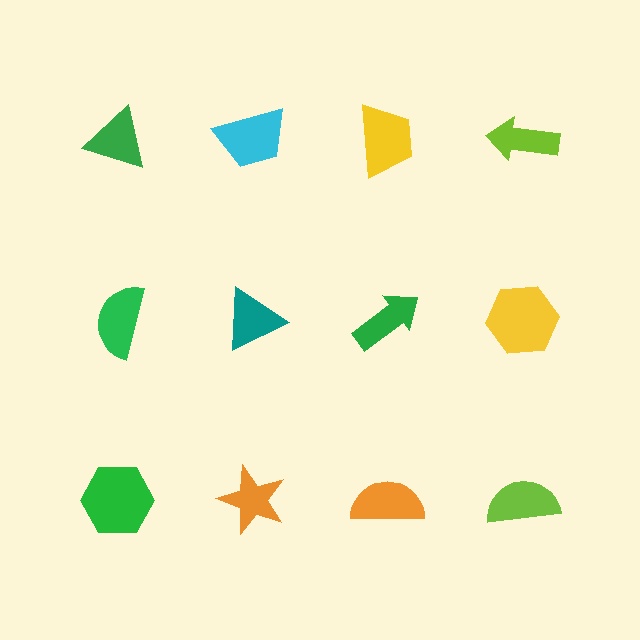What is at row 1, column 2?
A cyan trapezoid.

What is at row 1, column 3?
A yellow trapezoid.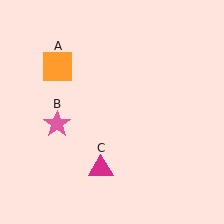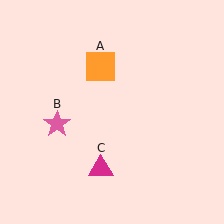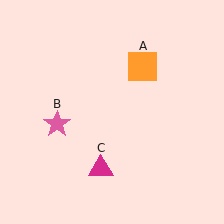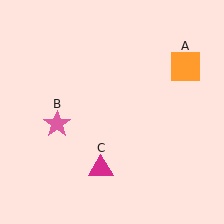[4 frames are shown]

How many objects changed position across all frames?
1 object changed position: orange square (object A).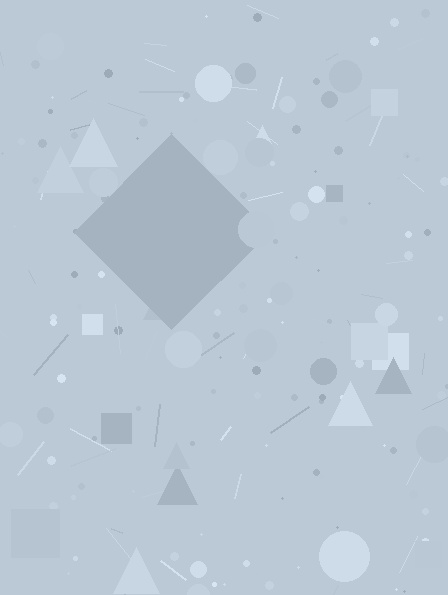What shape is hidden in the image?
A diamond is hidden in the image.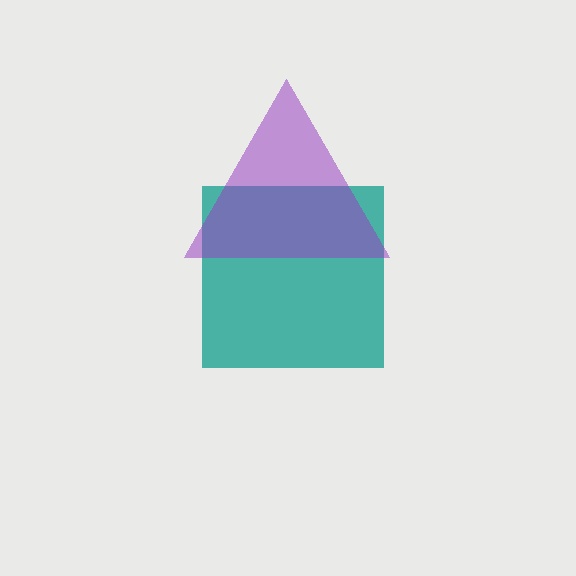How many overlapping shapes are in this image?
There are 2 overlapping shapes in the image.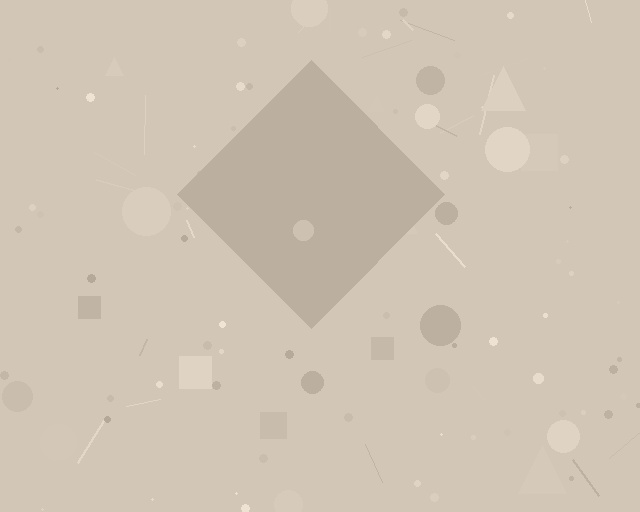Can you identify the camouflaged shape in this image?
The camouflaged shape is a diamond.